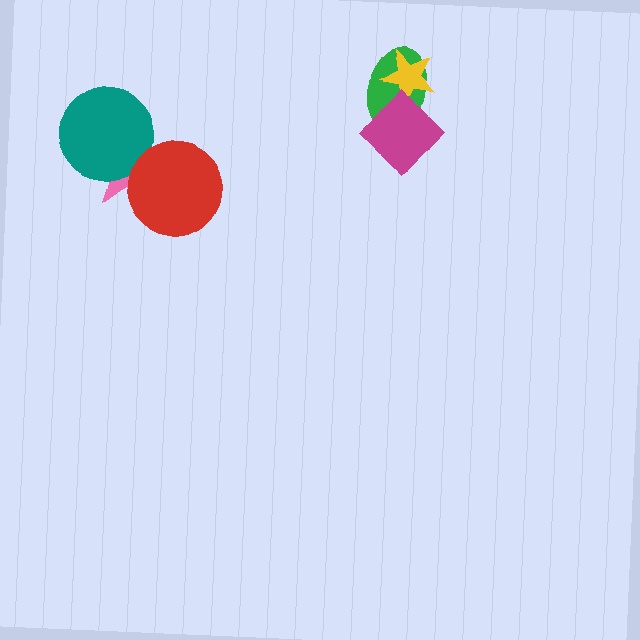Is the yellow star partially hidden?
Yes, it is partially covered by another shape.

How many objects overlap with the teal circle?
1 object overlaps with the teal circle.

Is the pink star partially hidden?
Yes, it is partially covered by another shape.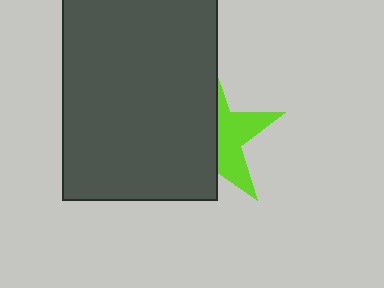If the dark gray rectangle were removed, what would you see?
You would see the complete lime star.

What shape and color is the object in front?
The object in front is a dark gray rectangle.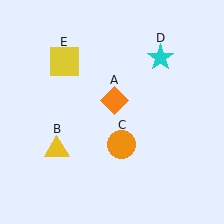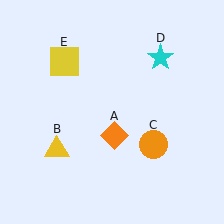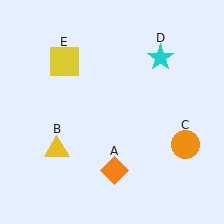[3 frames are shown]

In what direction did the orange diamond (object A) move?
The orange diamond (object A) moved down.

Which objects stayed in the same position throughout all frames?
Yellow triangle (object B) and cyan star (object D) and yellow square (object E) remained stationary.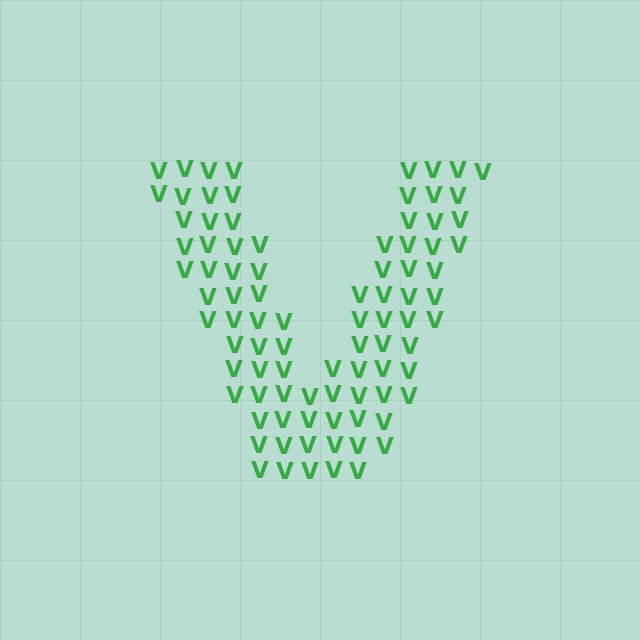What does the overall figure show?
The overall figure shows the letter V.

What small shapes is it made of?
It is made of small letter V's.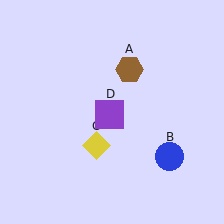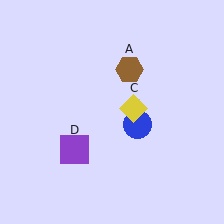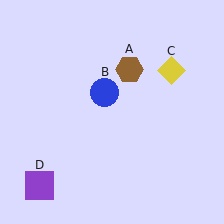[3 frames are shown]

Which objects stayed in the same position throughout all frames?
Brown hexagon (object A) remained stationary.